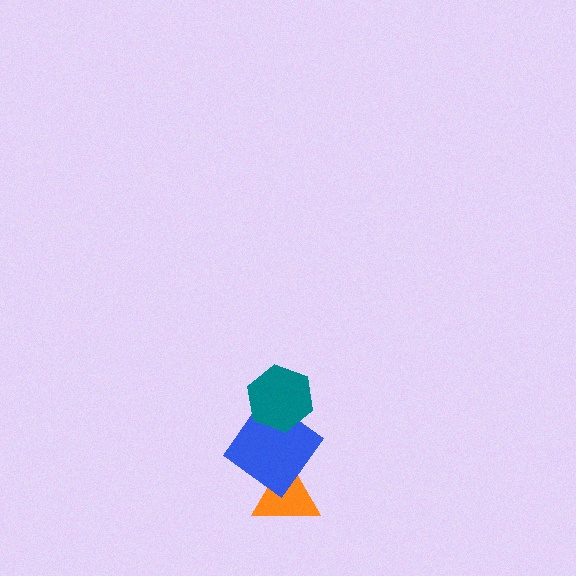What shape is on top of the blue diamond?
The teal hexagon is on top of the blue diamond.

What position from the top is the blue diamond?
The blue diamond is 2nd from the top.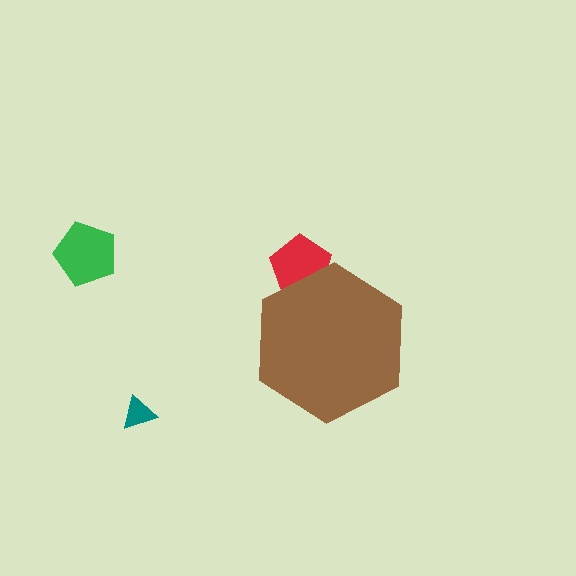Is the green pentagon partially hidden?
No, the green pentagon is fully visible.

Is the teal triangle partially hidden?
No, the teal triangle is fully visible.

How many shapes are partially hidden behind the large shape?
1 shape is partially hidden.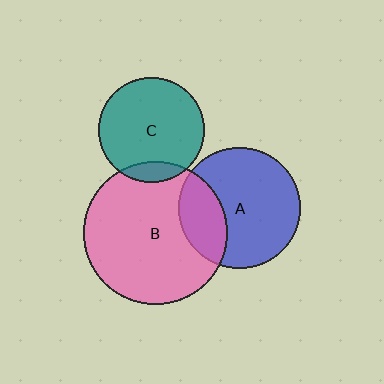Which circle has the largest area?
Circle B (pink).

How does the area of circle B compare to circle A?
Approximately 1.4 times.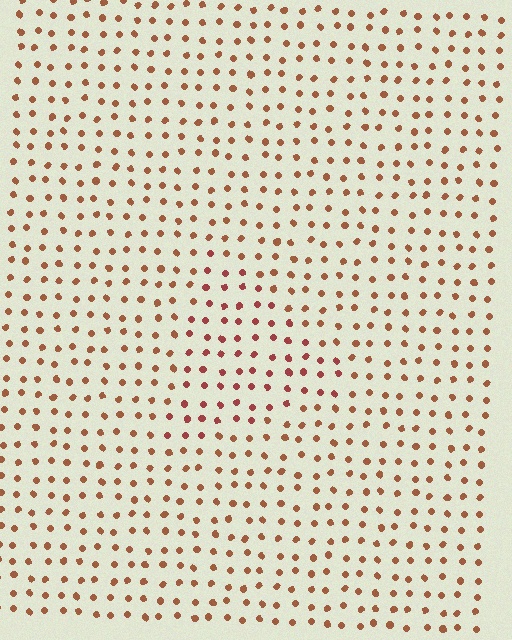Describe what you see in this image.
The image is filled with small brown elements in a uniform arrangement. A triangle-shaped region is visible where the elements are tinted to a slightly different hue, forming a subtle color boundary.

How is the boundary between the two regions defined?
The boundary is defined purely by a slight shift in hue (about 21 degrees). Spacing, size, and orientation are identical on both sides.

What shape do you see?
I see a triangle.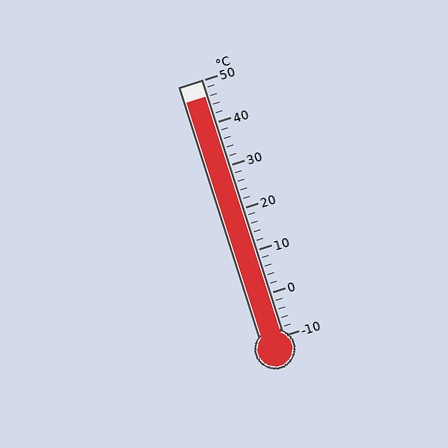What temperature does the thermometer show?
The thermometer shows approximately 46°C.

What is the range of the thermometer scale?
The thermometer scale ranges from -10°C to 50°C.